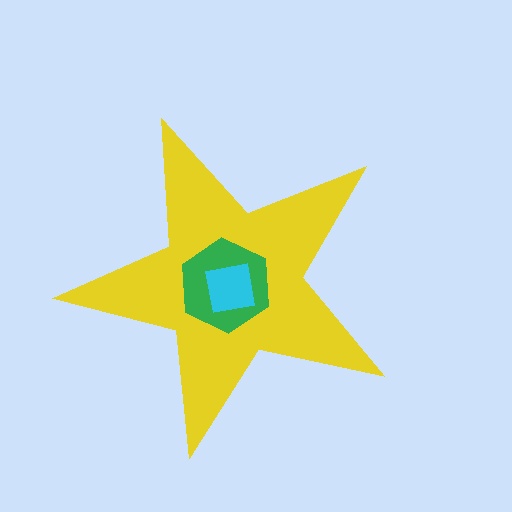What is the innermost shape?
The cyan square.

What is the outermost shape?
The yellow star.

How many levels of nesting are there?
3.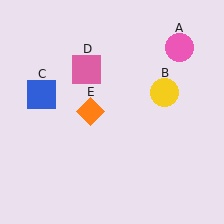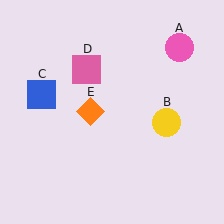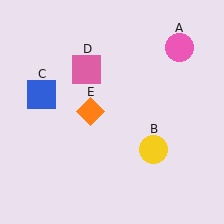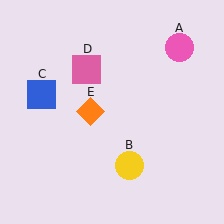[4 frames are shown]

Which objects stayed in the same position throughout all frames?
Pink circle (object A) and blue square (object C) and pink square (object D) and orange diamond (object E) remained stationary.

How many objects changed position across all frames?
1 object changed position: yellow circle (object B).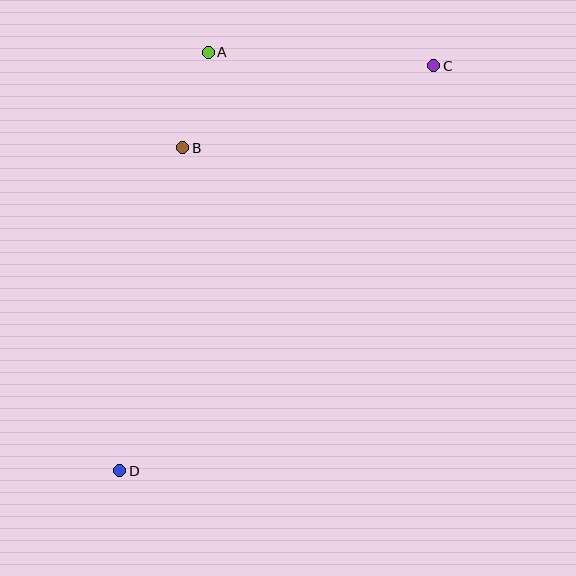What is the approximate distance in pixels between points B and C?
The distance between B and C is approximately 264 pixels.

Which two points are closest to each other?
Points A and B are closest to each other.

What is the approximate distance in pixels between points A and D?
The distance between A and D is approximately 428 pixels.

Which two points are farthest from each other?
Points C and D are farthest from each other.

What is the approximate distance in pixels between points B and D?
The distance between B and D is approximately 329 pixels.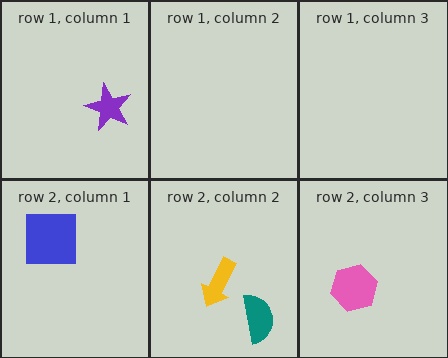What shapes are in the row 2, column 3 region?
The pink hexagon.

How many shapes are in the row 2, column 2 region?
2.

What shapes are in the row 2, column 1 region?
The blue square.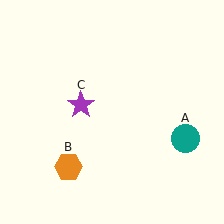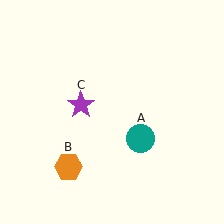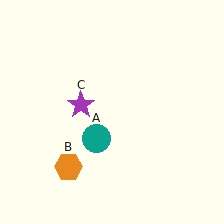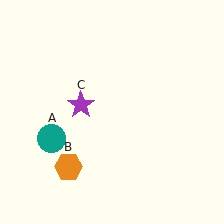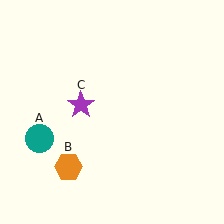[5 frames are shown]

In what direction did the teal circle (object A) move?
The teal circle (object A) moved left.